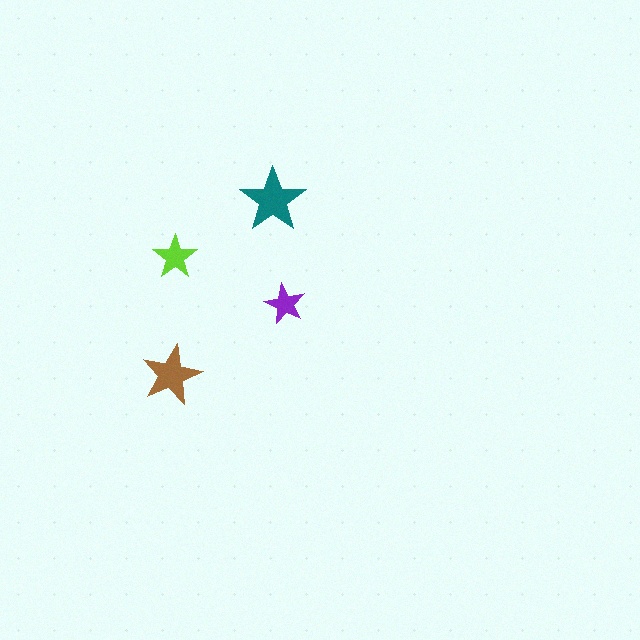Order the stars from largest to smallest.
the teal one, the brown one, the lime one, the purple one.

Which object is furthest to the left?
The brown star is leftmost.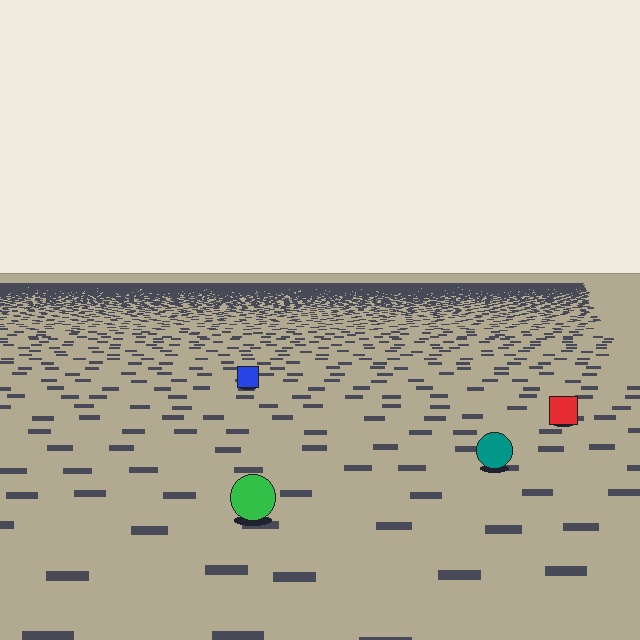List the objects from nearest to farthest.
From nearest to farthest: the green circle, the teal circle, the red square, the blue square.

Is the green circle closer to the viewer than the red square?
Yes. The green circle is closer — you can tell from the texture gradient: the ground texture is coarser near it.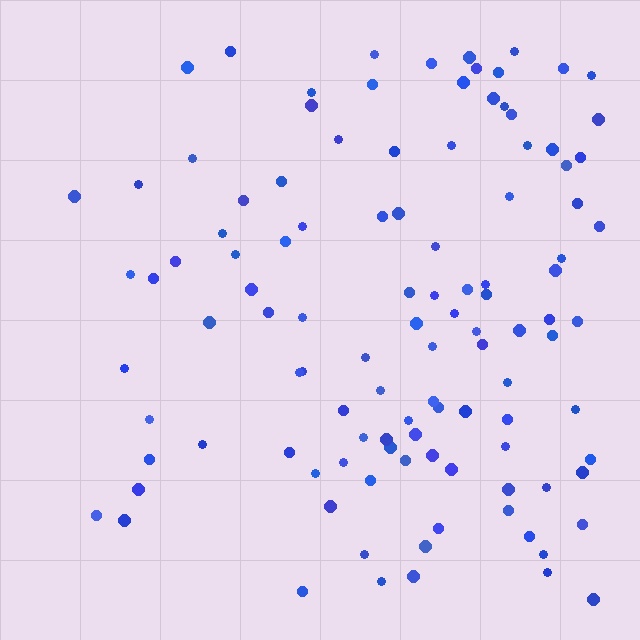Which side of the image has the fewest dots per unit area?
The left.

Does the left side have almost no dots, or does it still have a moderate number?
Still a moderate number, just noticeably fewer than the right.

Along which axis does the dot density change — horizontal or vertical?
Horizontal.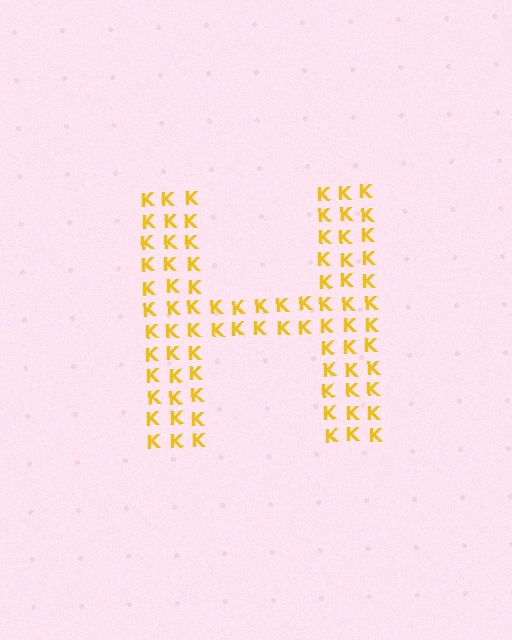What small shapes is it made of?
It is made of small letter K's.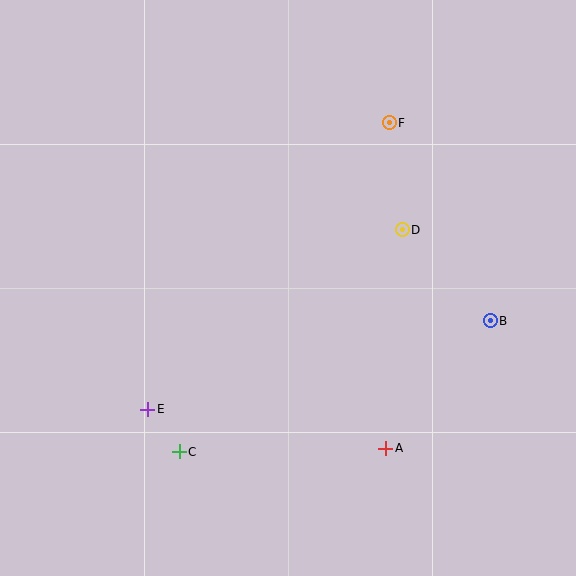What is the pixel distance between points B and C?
The distance between B and C is 337 pixels.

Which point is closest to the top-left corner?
Point F is closest to the top-left corner.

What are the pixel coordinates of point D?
Point D is at (402, 230).